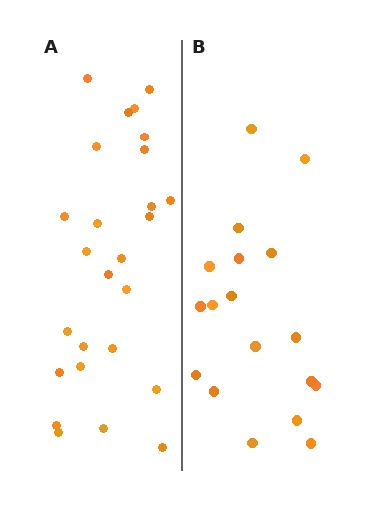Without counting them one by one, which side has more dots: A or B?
Region A (the left region) has more dots.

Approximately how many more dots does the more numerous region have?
Region A has roughly 8 or so more dots than region B.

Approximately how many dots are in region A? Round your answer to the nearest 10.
About 30 dots. (The exact count is 26, which rounds to 30.)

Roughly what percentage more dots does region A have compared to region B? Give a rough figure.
About 45% more.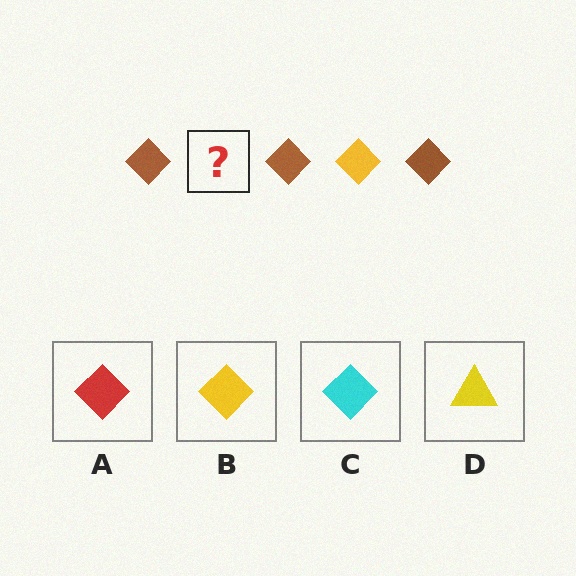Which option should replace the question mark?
Option B.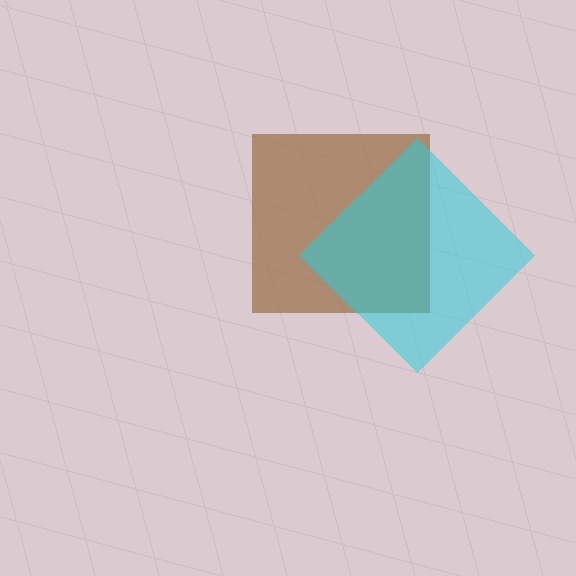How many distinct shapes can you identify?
There are 2 distinct shapes: a brown square, a cyan diamond.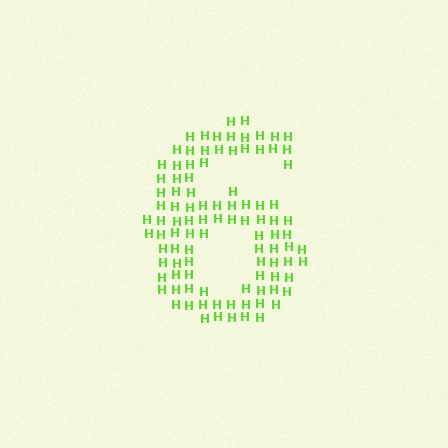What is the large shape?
The large shape is the digit 6.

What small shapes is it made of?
It is made of small letter H's.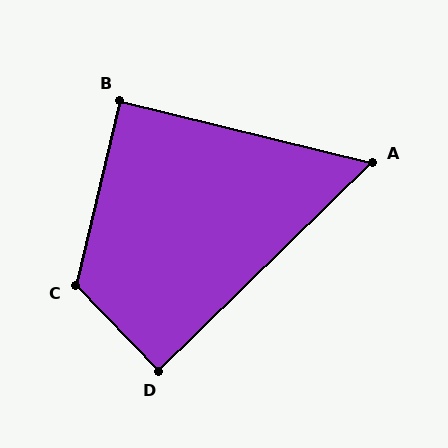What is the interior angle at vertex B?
Approximately 90 degrees (approximately right).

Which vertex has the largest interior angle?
C, at approximately 122 degrees.